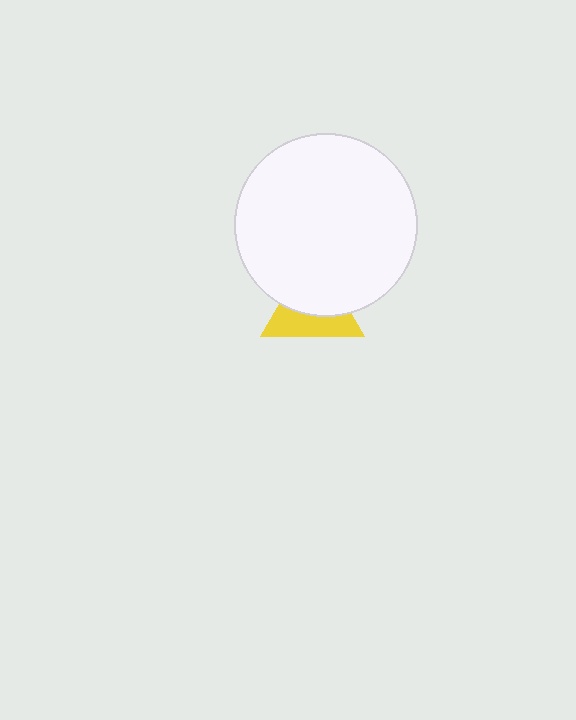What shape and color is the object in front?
The object in front is a white circle.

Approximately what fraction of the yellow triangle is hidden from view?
Roughly 54% of the yellow triangle is hidden behind the white circle.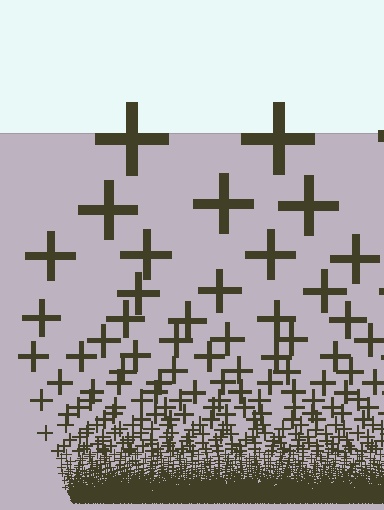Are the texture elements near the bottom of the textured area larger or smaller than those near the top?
Smaller. The gradient is inverted — elements near the bottom are smaller and denser.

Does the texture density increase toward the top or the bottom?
Density increases toward the bottom.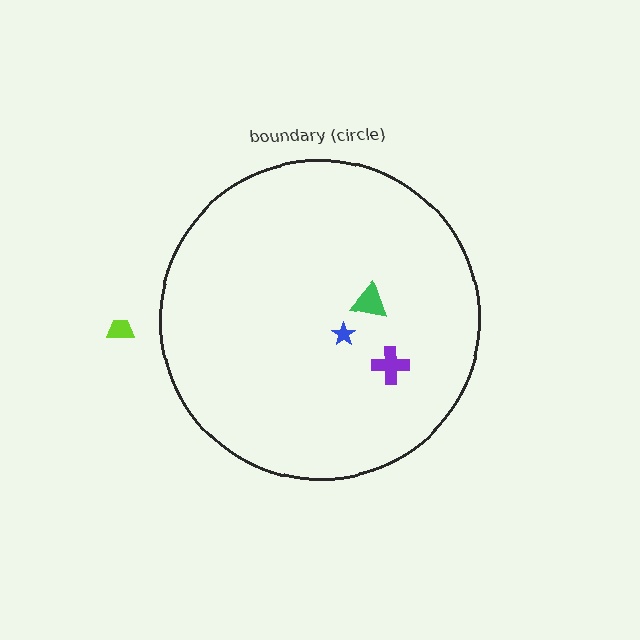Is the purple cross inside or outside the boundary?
Inside.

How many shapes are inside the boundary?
3 inside, 1 outside.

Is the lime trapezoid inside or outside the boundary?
Outside.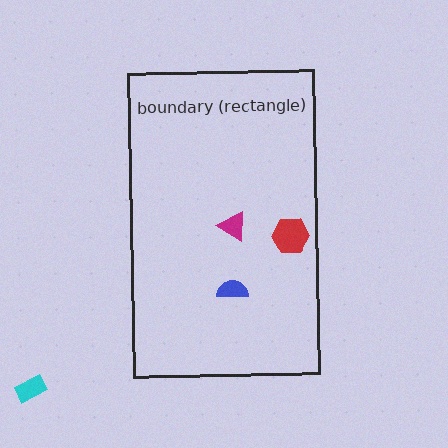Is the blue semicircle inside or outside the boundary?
Inside.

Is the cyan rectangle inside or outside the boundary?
Outside.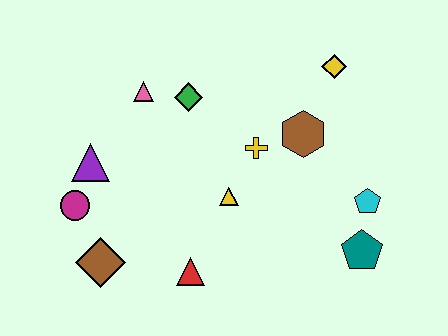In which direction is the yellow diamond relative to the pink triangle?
The yellow diamond is to the right of the pink triangle.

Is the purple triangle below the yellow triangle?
No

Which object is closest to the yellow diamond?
The brown hexagon is closest to the yellow diamond.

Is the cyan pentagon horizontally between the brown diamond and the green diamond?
No